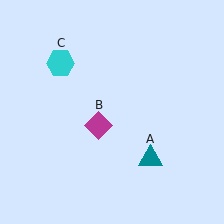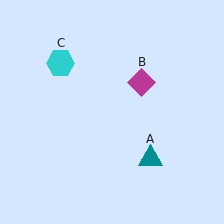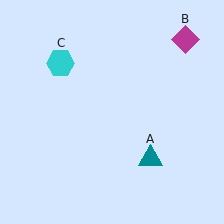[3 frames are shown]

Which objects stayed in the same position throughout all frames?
Teal triangle (object A) and cyan hexagon (object C) remained stationary.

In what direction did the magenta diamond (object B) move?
The magenta diamond (object B) moved up and to the right.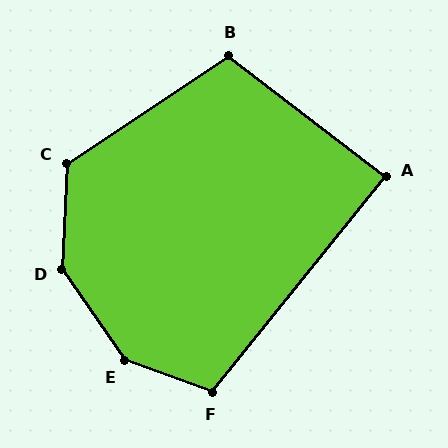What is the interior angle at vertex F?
Approximately 109 degrees (obtuse).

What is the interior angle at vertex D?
Approximately 143 degrees (obtuse).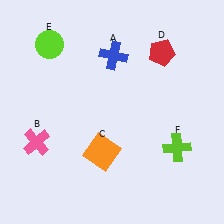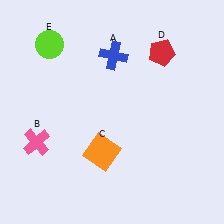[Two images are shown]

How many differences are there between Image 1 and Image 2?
There is 1 difference between the two images.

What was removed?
The lime cross (F) was removed in Image 2.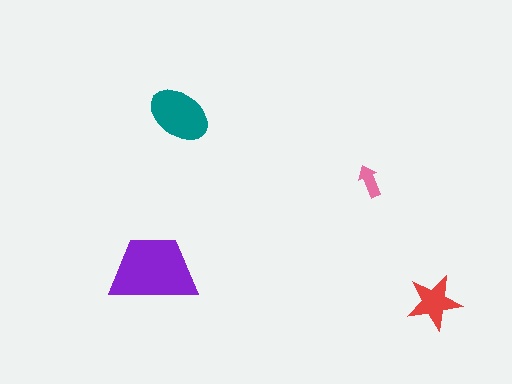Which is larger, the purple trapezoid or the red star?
The purple trapezoid.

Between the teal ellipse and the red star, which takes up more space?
The teal ellipse.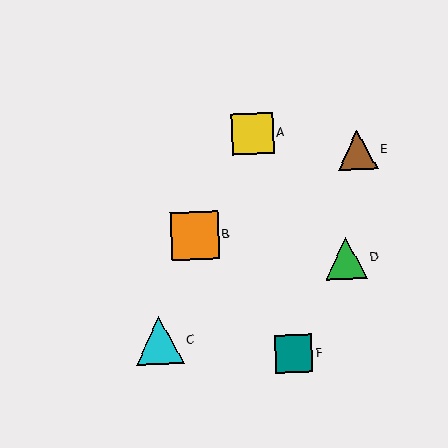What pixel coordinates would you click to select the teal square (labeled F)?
Click at (294, 354) to select the teal square F.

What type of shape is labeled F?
Shape F is a teal square.